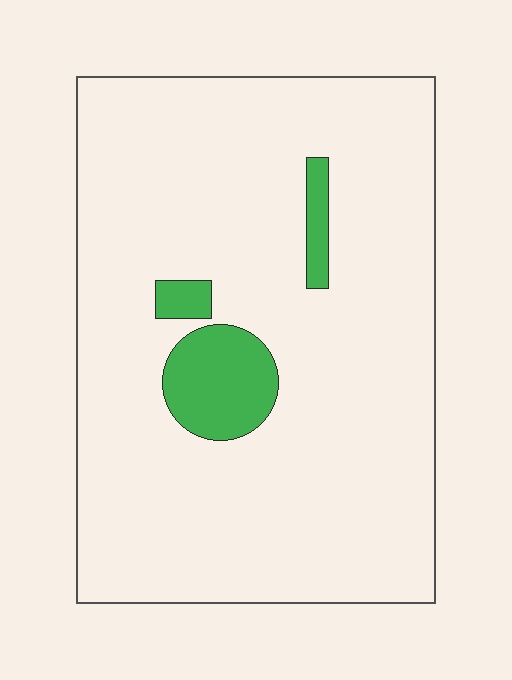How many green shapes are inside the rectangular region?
3.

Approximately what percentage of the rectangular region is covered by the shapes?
Approximately 10%.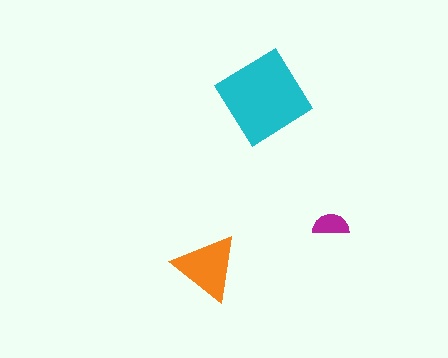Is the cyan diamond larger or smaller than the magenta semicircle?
Larger.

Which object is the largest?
The cyan diamond.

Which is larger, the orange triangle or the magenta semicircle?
The orange triangle.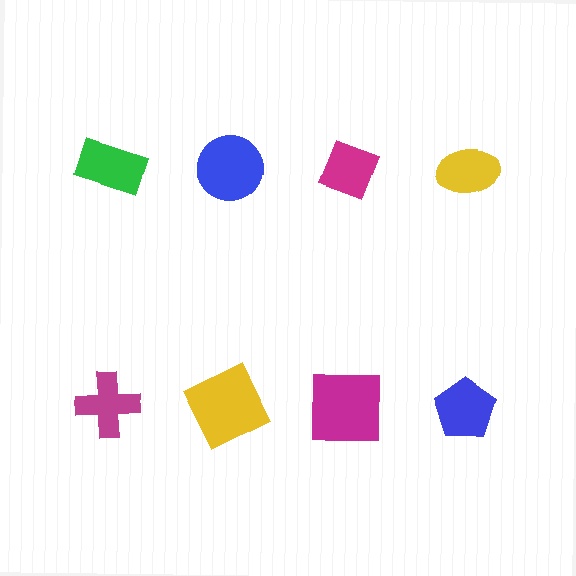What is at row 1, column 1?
A green rectangle.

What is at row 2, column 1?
A magenta cross.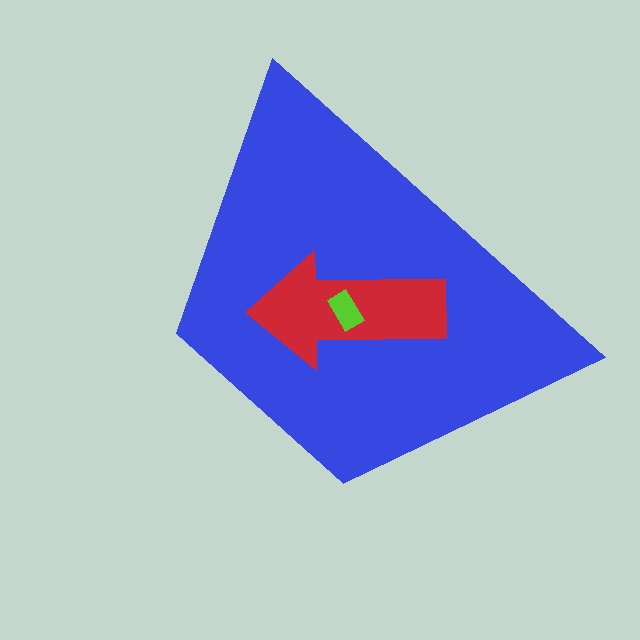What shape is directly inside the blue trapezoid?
The red arrow.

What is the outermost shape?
The blue trapezoid.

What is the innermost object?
The lime rectangle.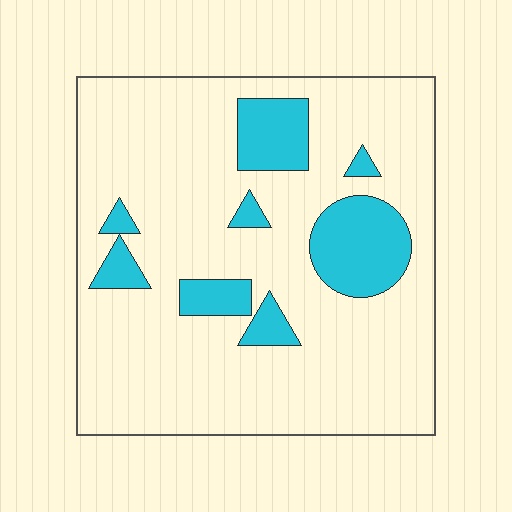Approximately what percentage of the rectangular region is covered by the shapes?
Approximately 15%.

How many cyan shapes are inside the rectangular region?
8.